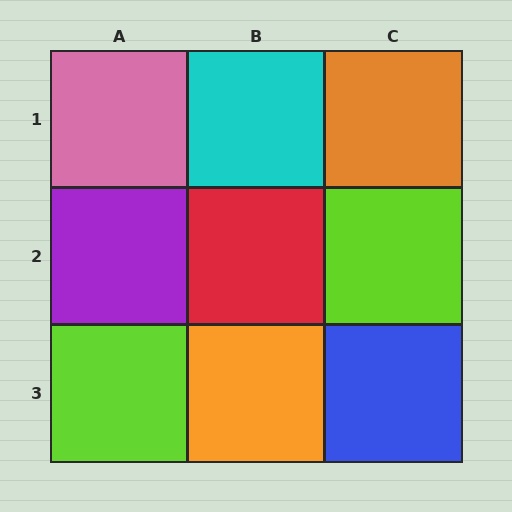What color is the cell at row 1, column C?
Orange.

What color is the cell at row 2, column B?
Red.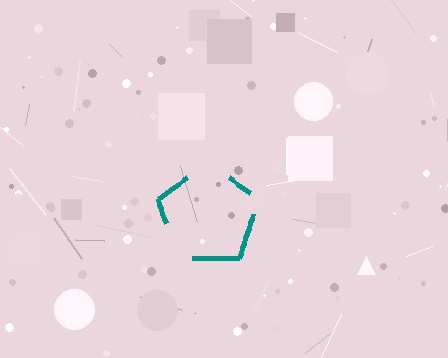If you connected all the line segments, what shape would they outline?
They would outline a pentagon.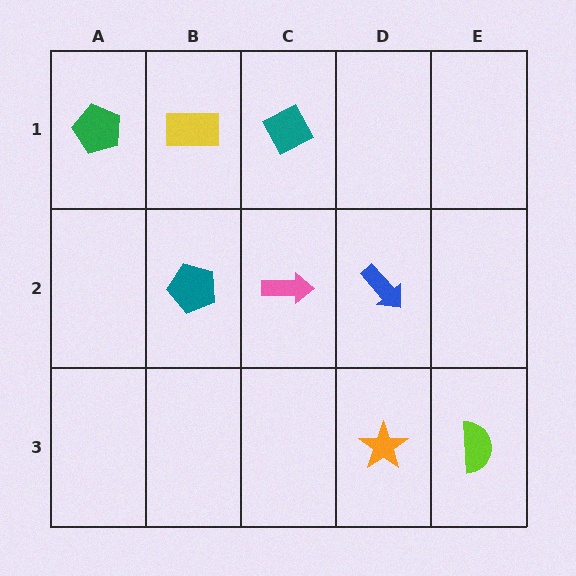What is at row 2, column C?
A pink arrow.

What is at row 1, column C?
A teal diamond.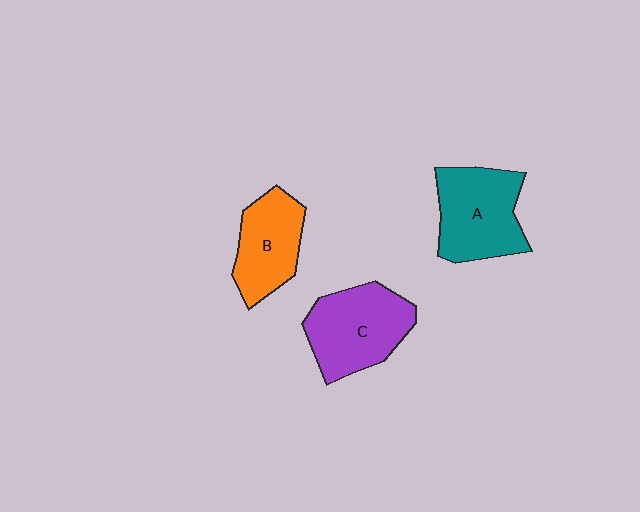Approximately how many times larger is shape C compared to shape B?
Approximately 1.3 times.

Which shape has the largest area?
Shape C (purple).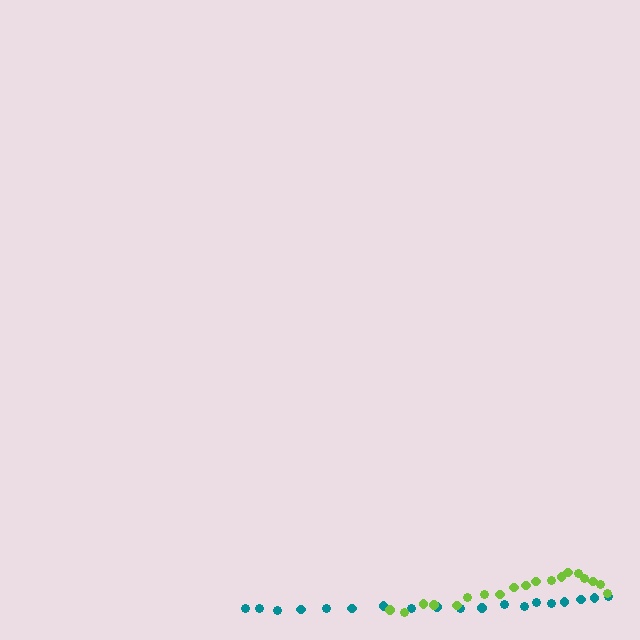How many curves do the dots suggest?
There are 2 distinct paths.